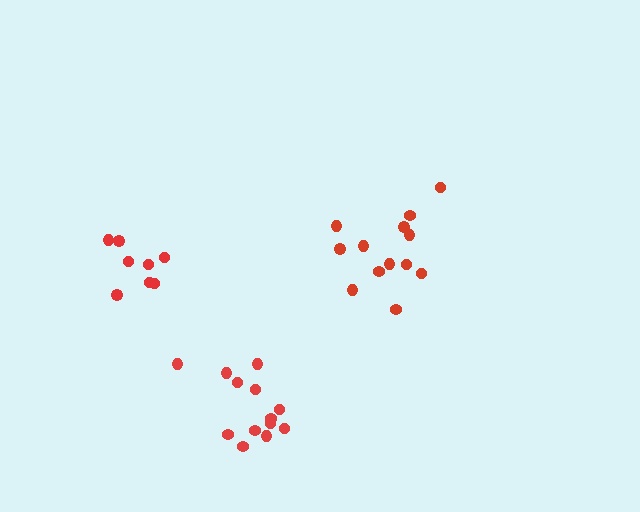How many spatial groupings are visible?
There are 3 spatial groupings.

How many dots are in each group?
Group 1: 13 dots, Group 2: 13 dots, Group 3: 8 dots (34 total).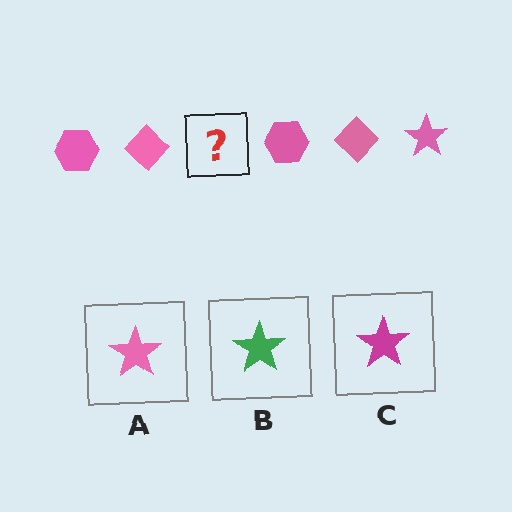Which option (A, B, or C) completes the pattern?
A.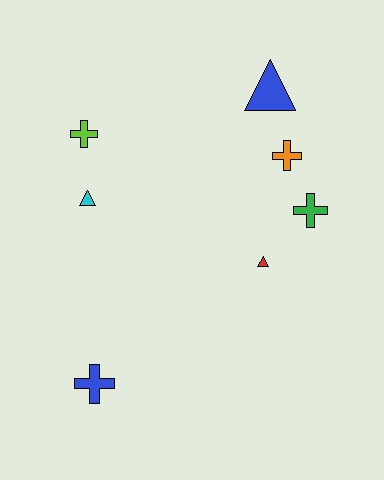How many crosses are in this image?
There are 4 crosses.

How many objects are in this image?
There are 7 objects.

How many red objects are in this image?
There is 1 red object.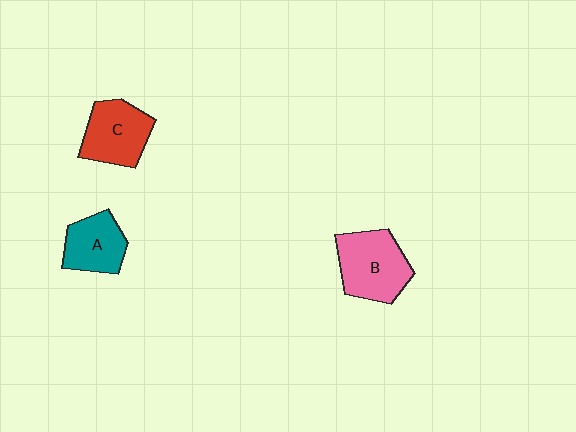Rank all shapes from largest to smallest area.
From largest to smallest: B (pink), C (red), A (teal).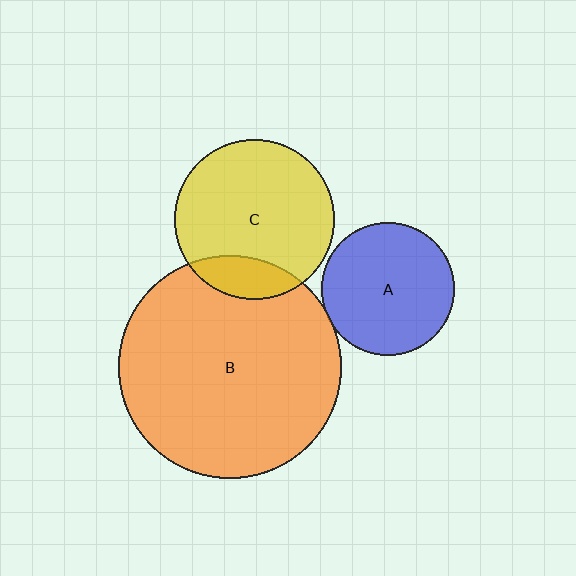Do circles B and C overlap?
Yes.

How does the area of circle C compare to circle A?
Approximately 1.5 times.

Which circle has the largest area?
Circle B (orange).